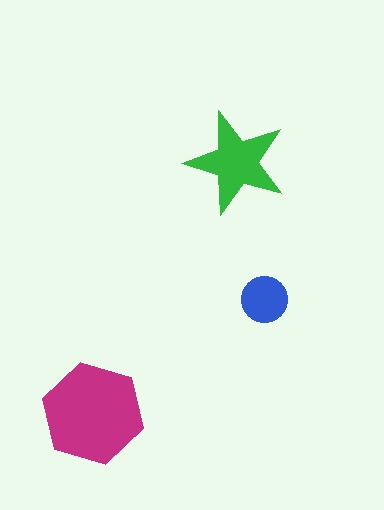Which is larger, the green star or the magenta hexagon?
The magenta hexagon.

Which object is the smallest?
The blue circle.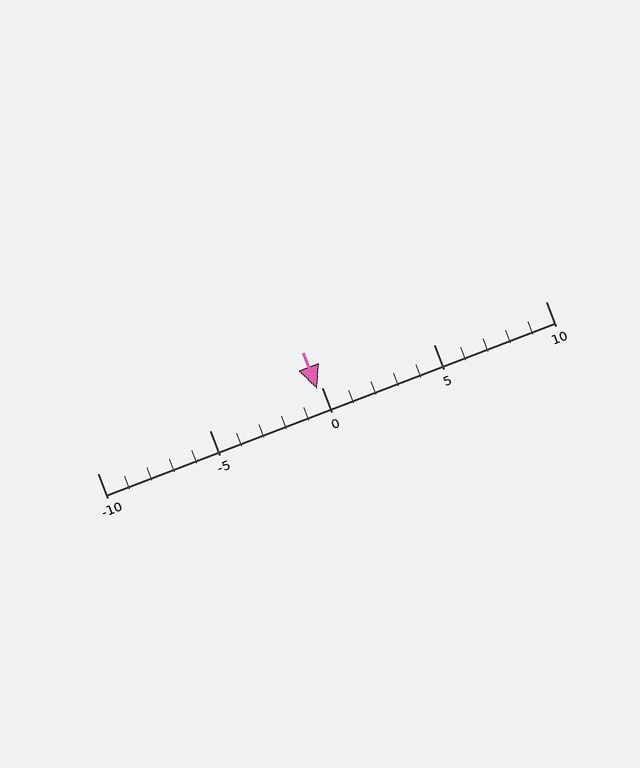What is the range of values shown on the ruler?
The ruler shows values from -10 to 10.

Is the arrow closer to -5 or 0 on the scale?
The arrow is closer to 0.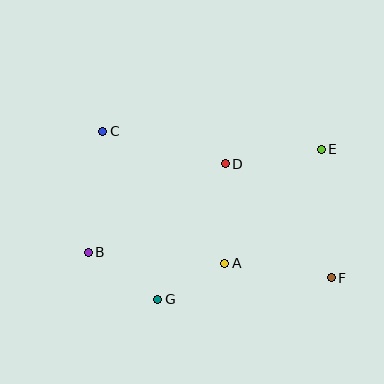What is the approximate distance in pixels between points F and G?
The distance between F and G is approximately 175 pixels.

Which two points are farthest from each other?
Points C and F are farthest from each other.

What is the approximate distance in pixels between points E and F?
The distance between E and F is approximately 129 pixels.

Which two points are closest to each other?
Points A and G are closest to each other.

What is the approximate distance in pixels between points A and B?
The distance between A and B is approximately 137 pixels.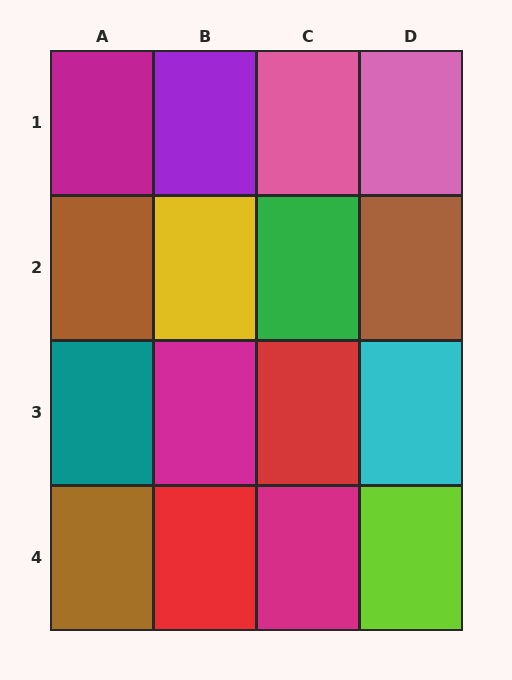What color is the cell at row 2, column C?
Green.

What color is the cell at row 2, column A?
Brown.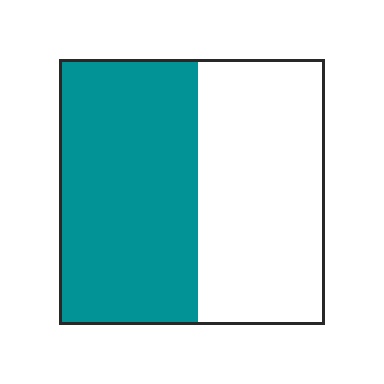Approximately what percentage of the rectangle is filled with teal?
Approximately 50%.